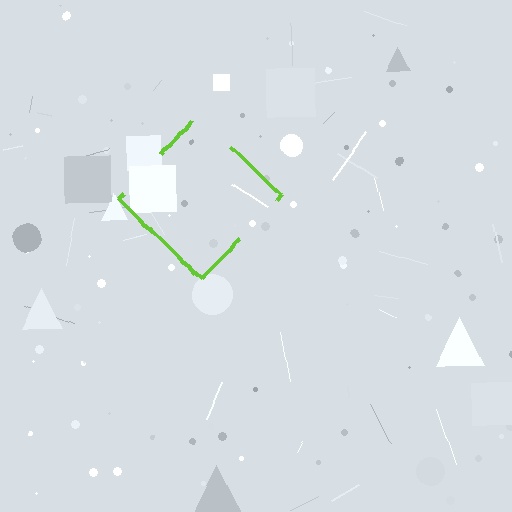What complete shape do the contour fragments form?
The contour fragments form a diamond.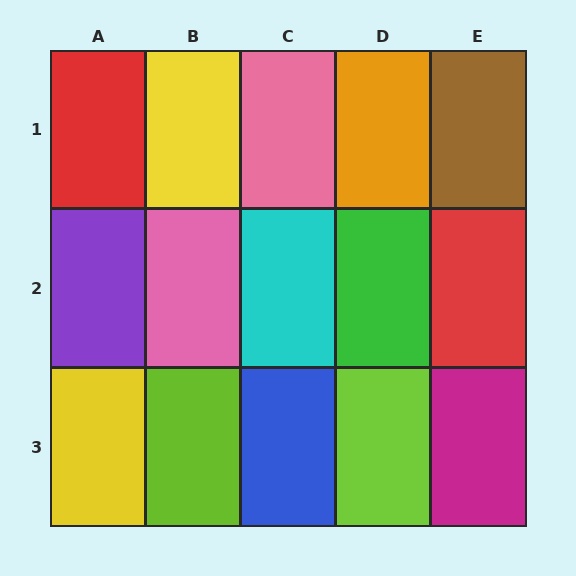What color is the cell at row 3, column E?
Magenta.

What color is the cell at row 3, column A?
Yellow.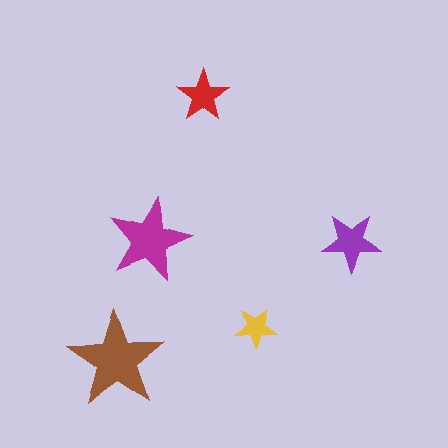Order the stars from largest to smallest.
the brown one, the magenta one, the purple one, the red one, the yellow one.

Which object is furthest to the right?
The purple star is rightmost.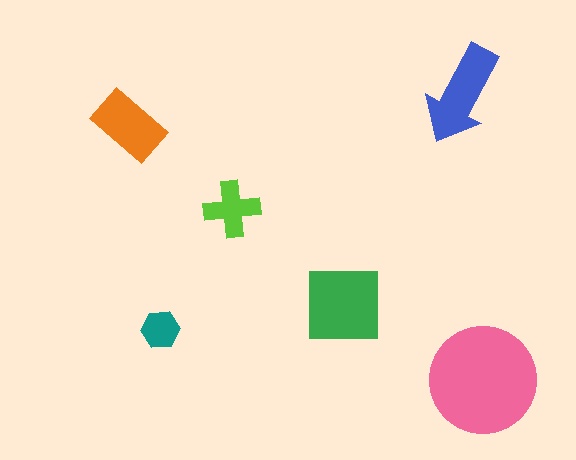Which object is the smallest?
The teal hexagon.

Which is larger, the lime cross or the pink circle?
The pink circle.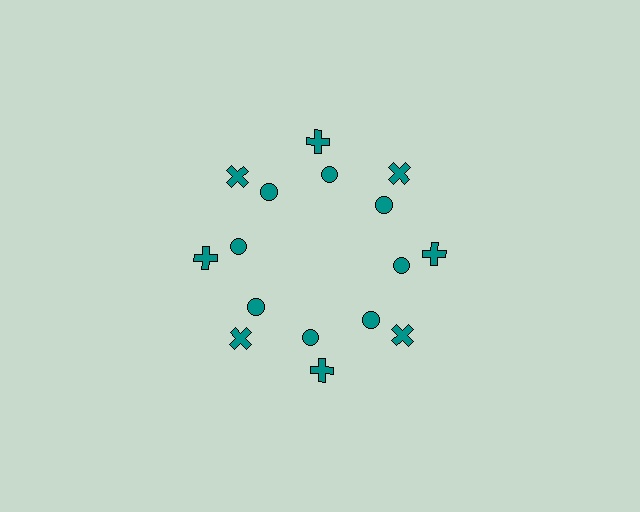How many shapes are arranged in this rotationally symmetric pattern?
There are 16 shapes, arranged in 8 groups of 2.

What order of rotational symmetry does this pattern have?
This pattern has 8-fold rotational symmetry.